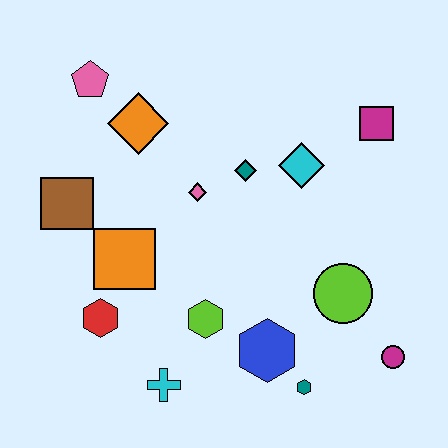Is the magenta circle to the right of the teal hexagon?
Yes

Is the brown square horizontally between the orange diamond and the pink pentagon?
No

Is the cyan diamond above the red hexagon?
Yes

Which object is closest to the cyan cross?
The lime hexagon is closest to the cyan cross.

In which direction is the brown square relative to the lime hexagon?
The brown square is to the left of the lime hexagon.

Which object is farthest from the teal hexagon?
The pink pentagon is farthest from the teal hexagon.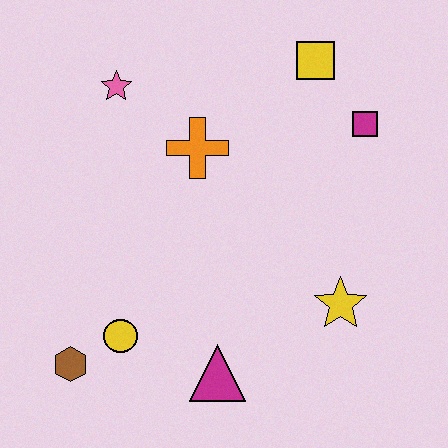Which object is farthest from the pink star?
The yellow star is farthest from the pink star.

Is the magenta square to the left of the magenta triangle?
No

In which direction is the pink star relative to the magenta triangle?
The pink star is above the magenta triangle.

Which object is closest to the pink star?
The orange cross is closest to the pink star.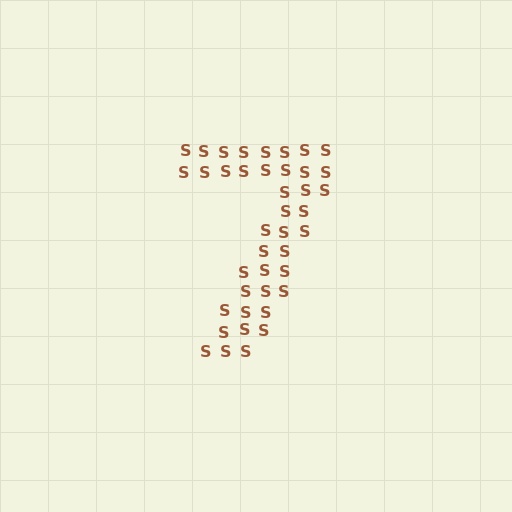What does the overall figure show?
The overall figure shows the digit 7.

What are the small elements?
The small elements are letter S's.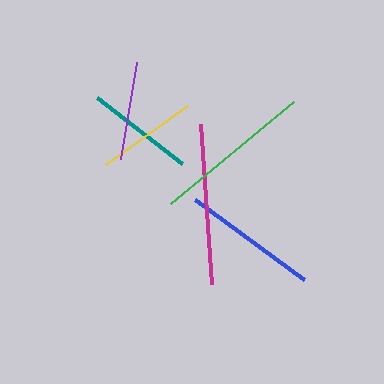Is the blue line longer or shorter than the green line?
The green line is longer than the blue line.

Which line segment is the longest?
The magenta line is the longest at approximately 160 pixels.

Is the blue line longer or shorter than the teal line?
The blue line is longer than the teal line.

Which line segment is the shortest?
The purple line is the shortest at approximately 98 pixels.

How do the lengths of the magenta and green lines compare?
The magenta and green lines are approximately the same length.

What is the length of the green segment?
The green segment is approximately 160 pixels long.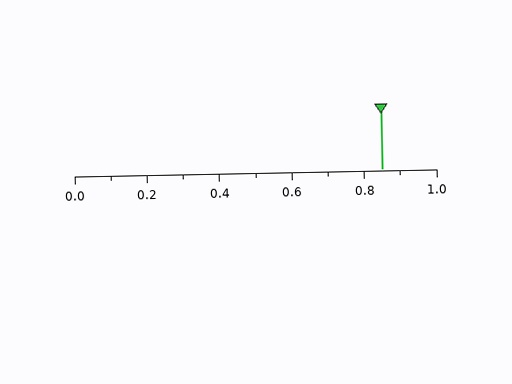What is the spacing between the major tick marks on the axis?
The major ticks are spaced 0.2 apart.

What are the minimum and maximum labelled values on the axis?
The axis runs from 0.0 to 1.0.